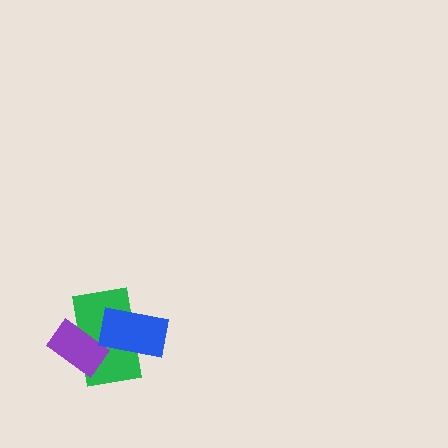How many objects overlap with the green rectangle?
2 objects overlap with the green rectangle.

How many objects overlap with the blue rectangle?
1 object overlaps with the blue rectangle.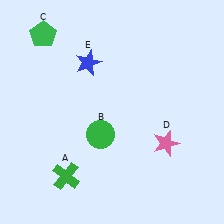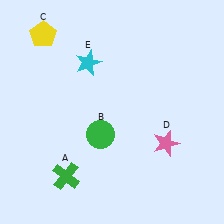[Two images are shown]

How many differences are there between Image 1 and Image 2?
There are 2 differences between the two images.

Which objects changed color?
C changed from green to yellow. E changed from blue to cyan.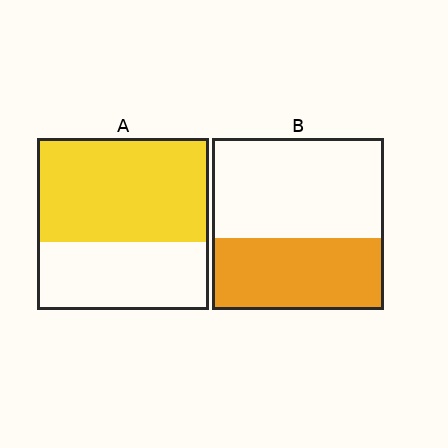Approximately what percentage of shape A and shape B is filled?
A is approximately 60% and B is approximately 40%.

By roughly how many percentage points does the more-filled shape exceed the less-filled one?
By roughly 20 percentage points (A over B).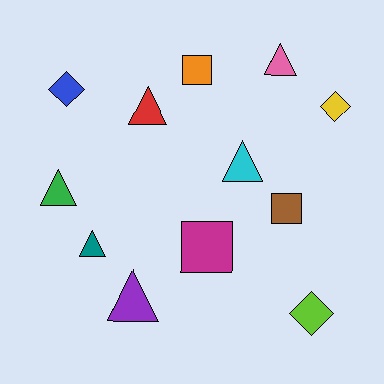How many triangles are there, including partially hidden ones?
There are 6 triangles.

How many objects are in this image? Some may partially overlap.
There are 12 objects.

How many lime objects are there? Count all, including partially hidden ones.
There is 1 lime object.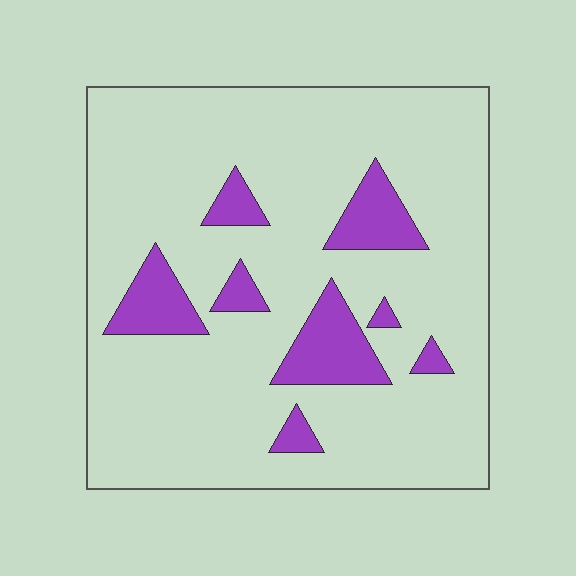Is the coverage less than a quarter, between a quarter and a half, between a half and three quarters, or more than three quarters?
Less than a quarter.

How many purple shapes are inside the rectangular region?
8.